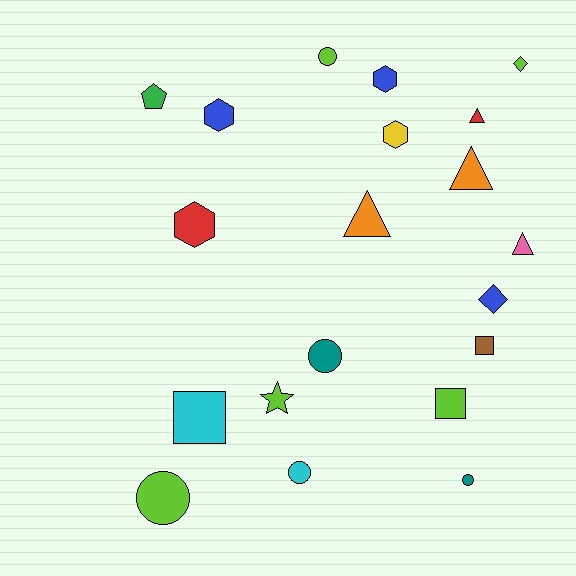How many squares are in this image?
There are 3 squares.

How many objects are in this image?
There are 20 objects.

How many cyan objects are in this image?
There are 2 cyan objects.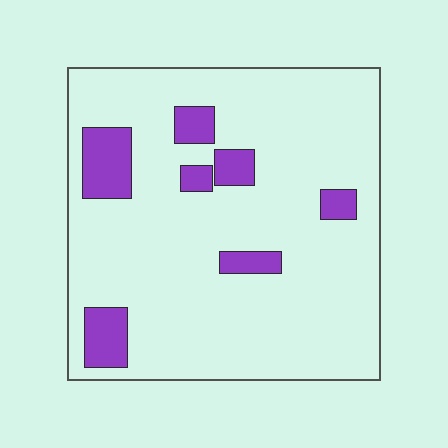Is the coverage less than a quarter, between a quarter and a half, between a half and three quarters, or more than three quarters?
Less than a quarter.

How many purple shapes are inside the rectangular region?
7.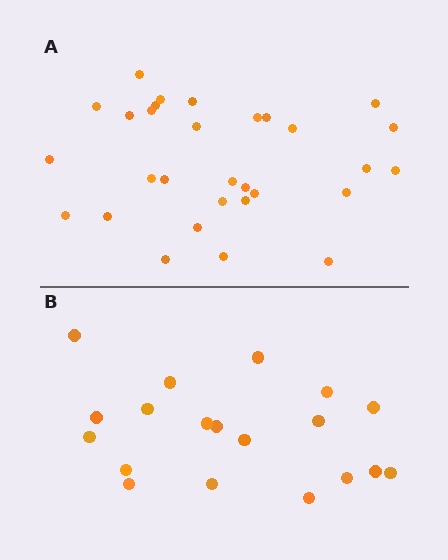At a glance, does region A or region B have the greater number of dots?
Region A (the top region) has more dots.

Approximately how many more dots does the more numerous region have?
Region A has roughly 12 or so more dots than region B.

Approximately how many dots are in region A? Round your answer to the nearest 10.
About 30 dots.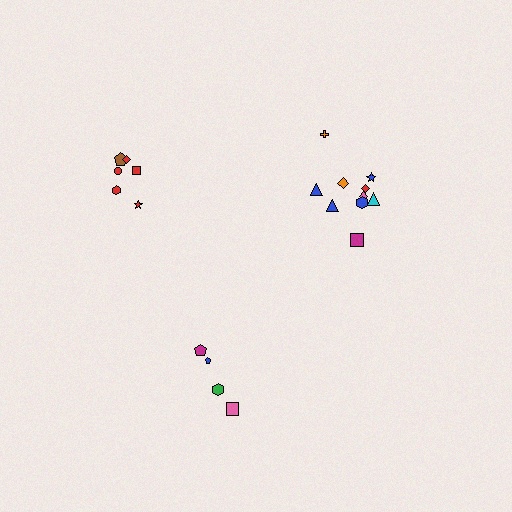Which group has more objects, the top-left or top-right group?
The top-right group.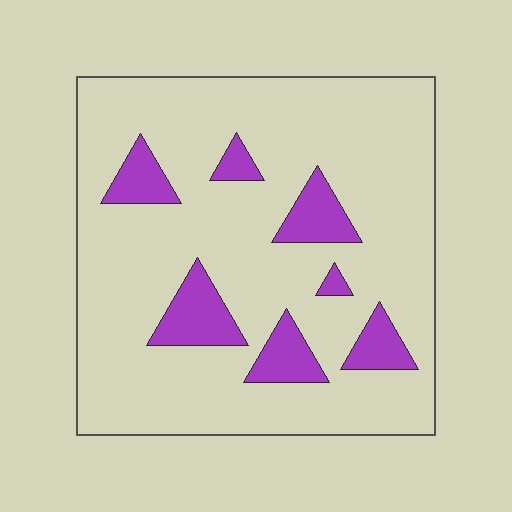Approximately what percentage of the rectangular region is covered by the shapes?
Approximately 15%.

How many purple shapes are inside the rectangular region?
7.